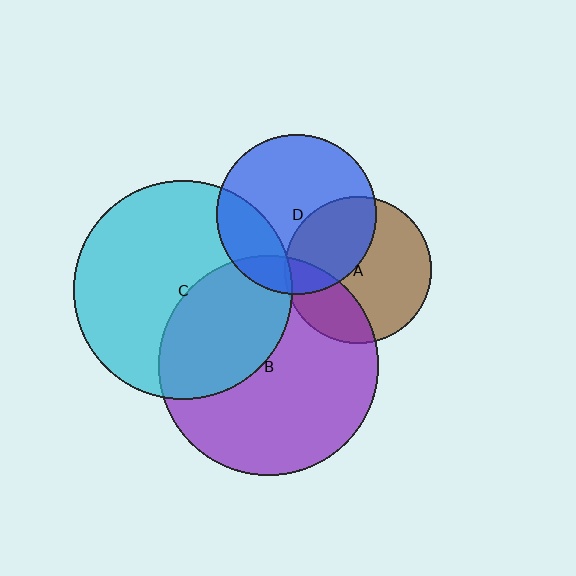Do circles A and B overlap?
Yes.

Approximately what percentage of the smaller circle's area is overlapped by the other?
Approximately 25%.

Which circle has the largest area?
Circle B (purple).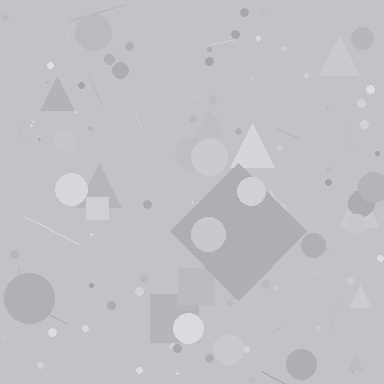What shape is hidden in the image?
A diamond is hidden in the image.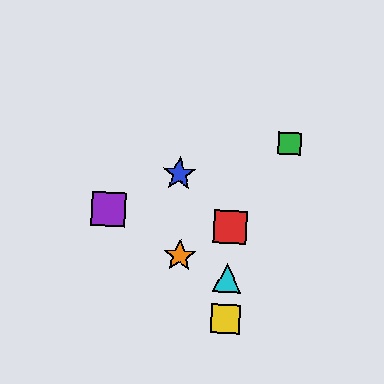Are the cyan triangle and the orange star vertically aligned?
No, the cyan triangle is at x≈227 and the orange star is at x≈180.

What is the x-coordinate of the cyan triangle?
The cyan triangle is at x≈227.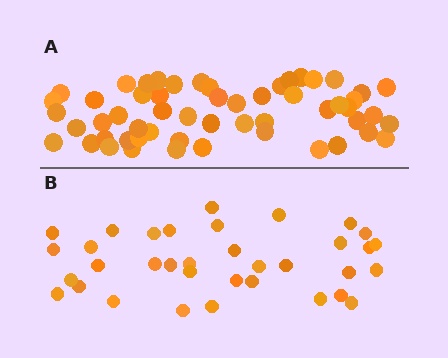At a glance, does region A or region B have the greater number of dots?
Region A (the top region) has more dots.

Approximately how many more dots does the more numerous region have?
Region A has approximately 20 more dots than region B.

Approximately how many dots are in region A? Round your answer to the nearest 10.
About 60 dots. (The exact count is 55, which rounds to 60.)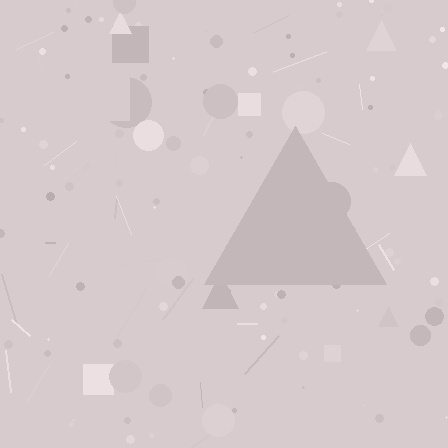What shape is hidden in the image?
A triangle is hidden in the image.